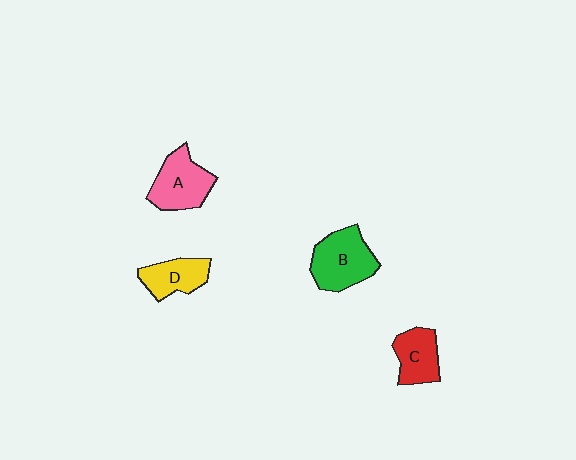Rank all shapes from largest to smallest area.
From largest to smallest: B (green), A (pink), C (red), D (yellow).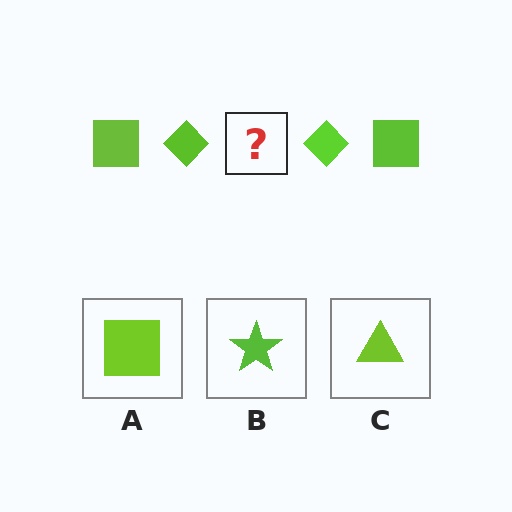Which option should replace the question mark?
Option A.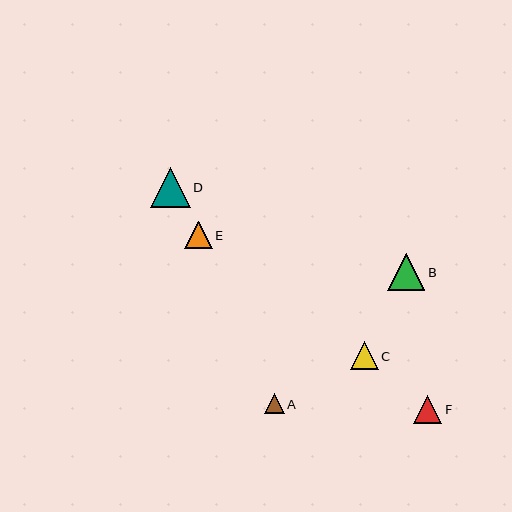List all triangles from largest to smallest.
From largest to smallest: D, B, C, F, E, A.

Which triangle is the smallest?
Triangle A is the smallest with a size of approximately 20 pixels.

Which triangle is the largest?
Triangle D is the largest with a size of approximately 40 pixels.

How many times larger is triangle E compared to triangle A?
Triangle E is approximately 1.4 times the size of triangle A.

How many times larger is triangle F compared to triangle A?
Triangle F is approximately 1.4 times the size of triangle A.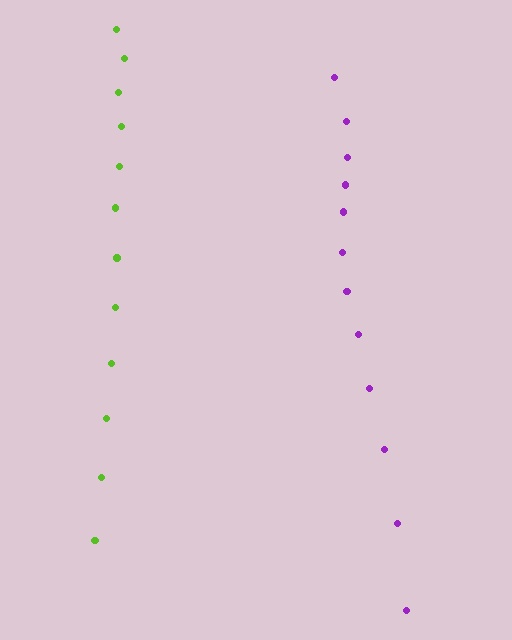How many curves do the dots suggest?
There are 2 distinct paths.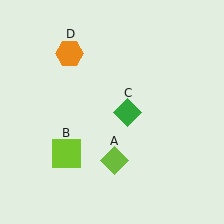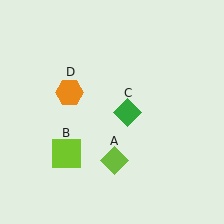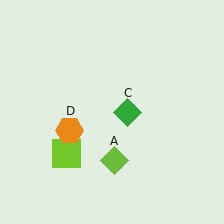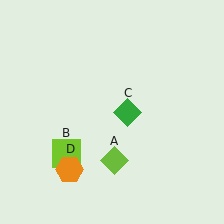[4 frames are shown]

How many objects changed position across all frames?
1 object changed position: orange hexagon (object D).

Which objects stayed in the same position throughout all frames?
Lime diamond (object A) and lime square (object B) and green diamond (object C) remained stationary.